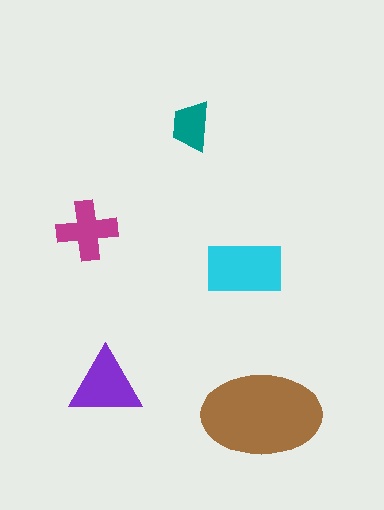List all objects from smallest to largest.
The teal trapezoid, the magenta cross, the purple triangle, the cyan rectangle, the brown ellipse.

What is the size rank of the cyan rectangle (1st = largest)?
2nd.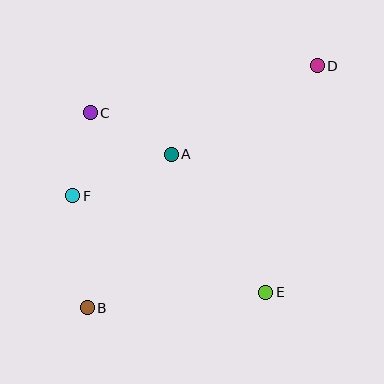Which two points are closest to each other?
Points C and F are closest to each other.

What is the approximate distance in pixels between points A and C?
The distance between A and C is approximately 91 pixels.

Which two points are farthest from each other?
Points B and D are farthest from each other.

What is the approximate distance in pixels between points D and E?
The distance between D and E is approximately 232 pixels.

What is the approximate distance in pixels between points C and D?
The distance between C and D is approximately 231 pixels.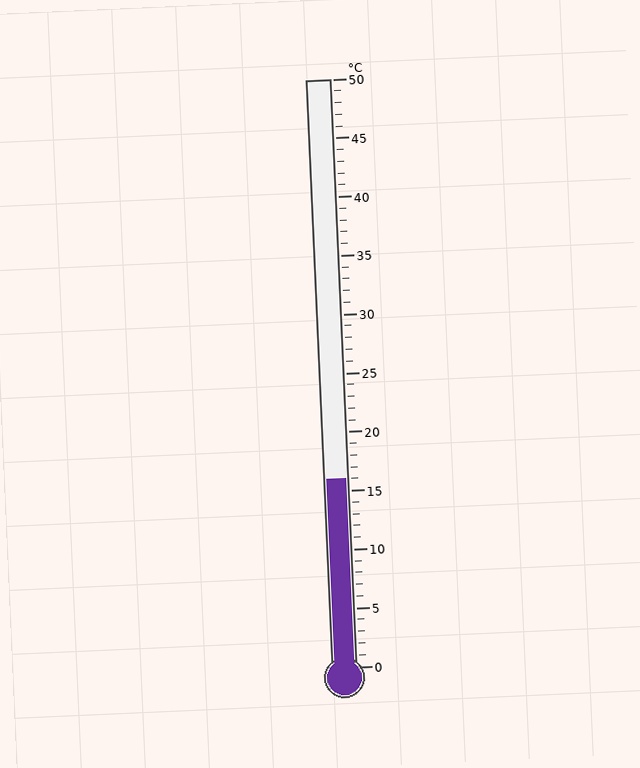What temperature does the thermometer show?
The thermometer shows approximately 16°C.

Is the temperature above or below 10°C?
The temperature is above 10°C.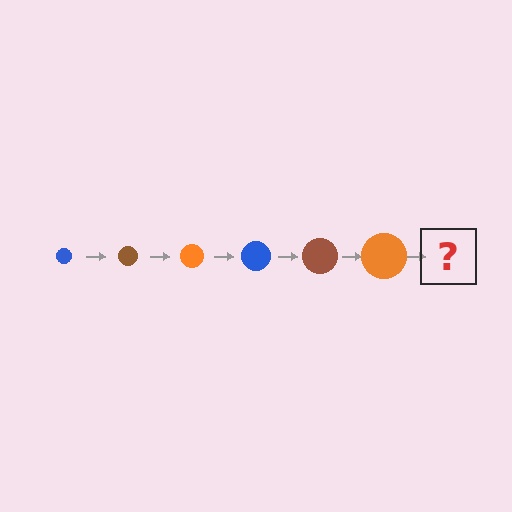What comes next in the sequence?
The next element should be a blue circle, larger than the previous one.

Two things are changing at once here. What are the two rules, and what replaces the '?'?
The two rules are that the circle grows larger each step and the color cycles through blue, brown, and orange. The '?' should be a blue circle, larger than the previous one.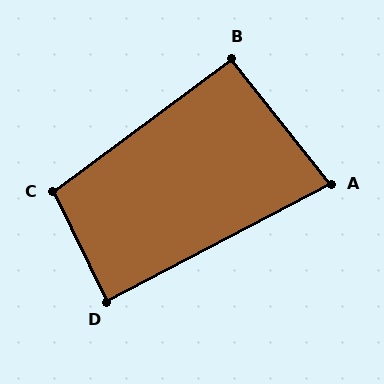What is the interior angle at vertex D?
Approximately 88 degrees (approximately right).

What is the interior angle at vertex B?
Approximately 92 degrees (approximately right).